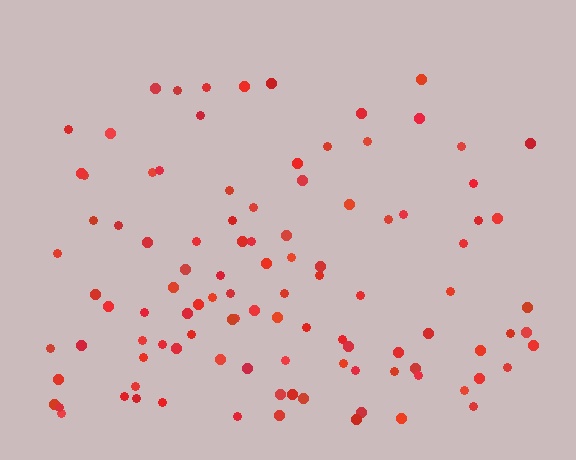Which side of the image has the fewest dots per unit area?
The top.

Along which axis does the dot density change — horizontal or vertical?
Vertical.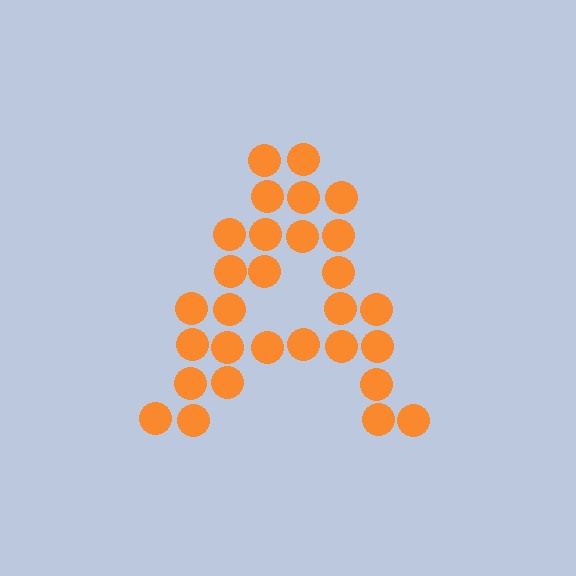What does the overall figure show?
The overall figure shows the letter A.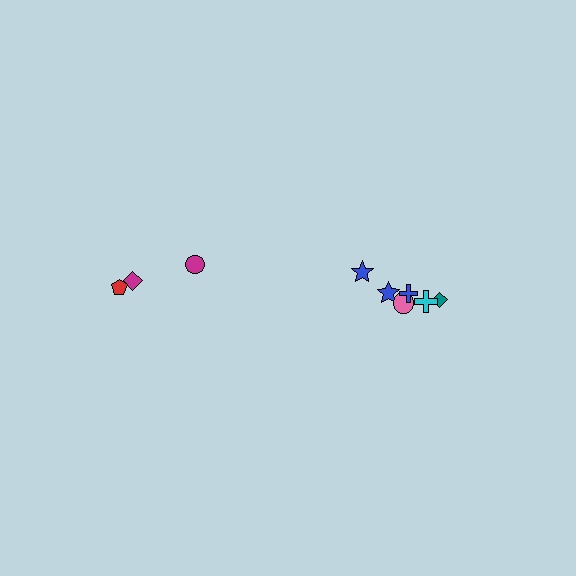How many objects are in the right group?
There are 6 objects.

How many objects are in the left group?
There are 3 objects.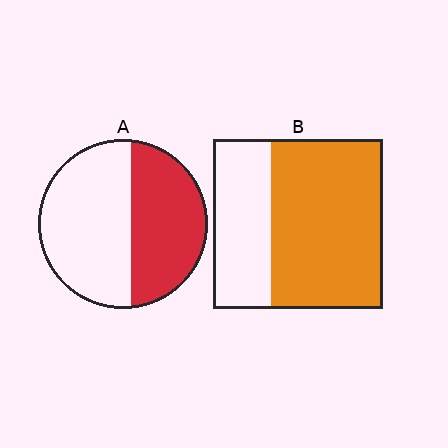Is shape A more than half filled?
No.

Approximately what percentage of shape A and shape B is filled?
A is approximately 45% and B is approximately 65%.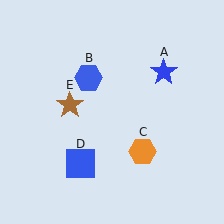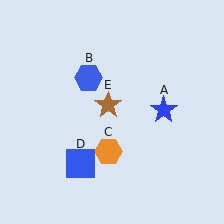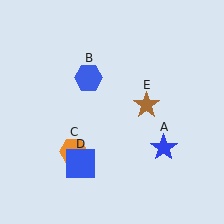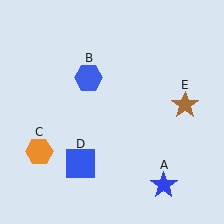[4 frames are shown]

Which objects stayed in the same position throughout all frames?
Blue hexagon (object B) and blue square (object D) remained stationary.